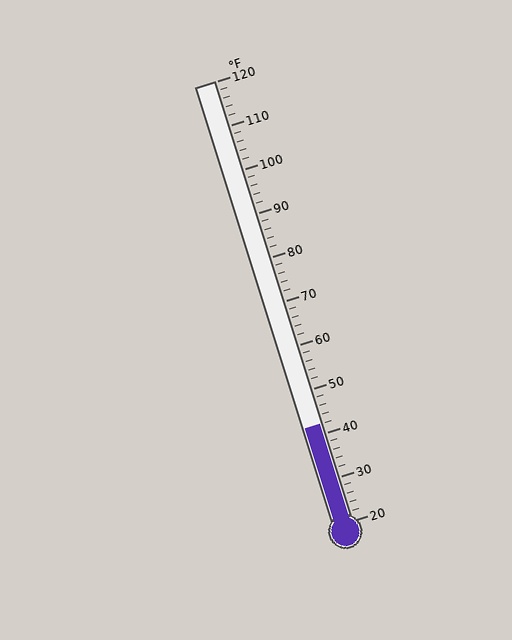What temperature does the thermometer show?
The thermometer shows approximately 42°F.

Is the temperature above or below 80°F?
The temperature is below 80°F.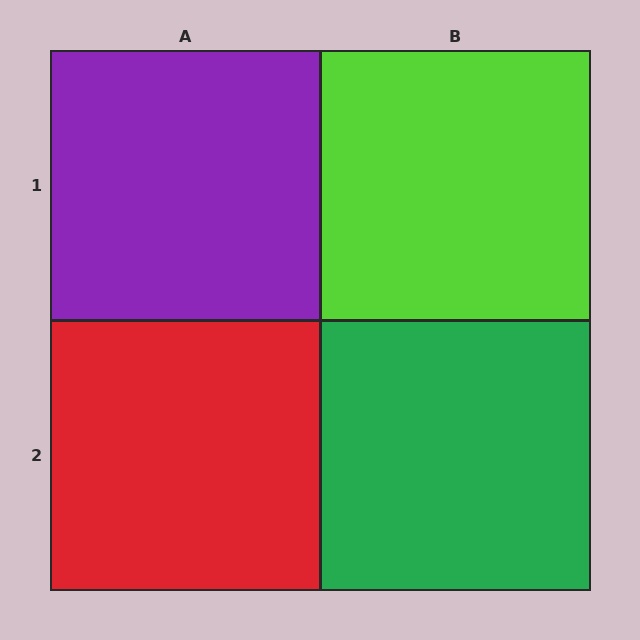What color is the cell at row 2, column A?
Red.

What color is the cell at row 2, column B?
Green.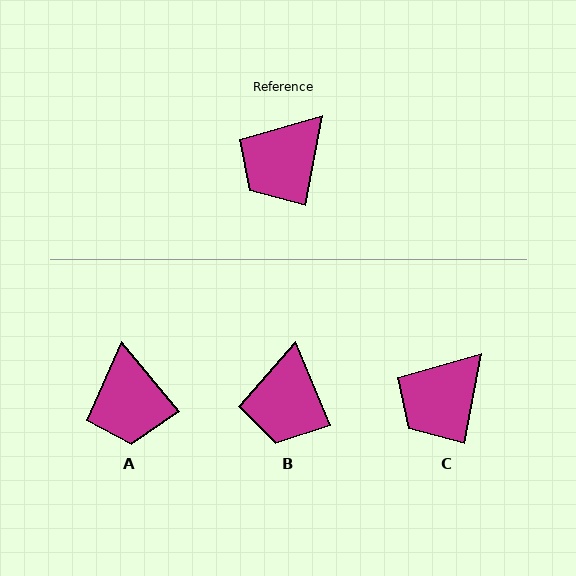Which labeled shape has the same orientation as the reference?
C.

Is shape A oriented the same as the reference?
No, it is off by about 50 degrees.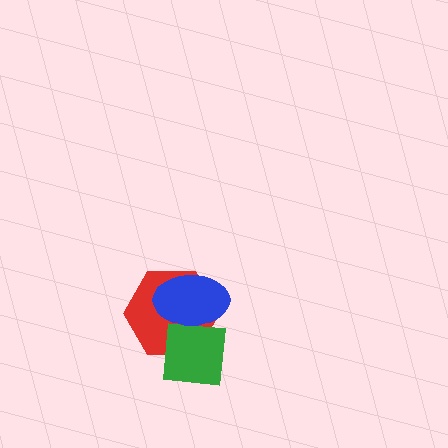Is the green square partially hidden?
Yes, it is partially covered by another shape.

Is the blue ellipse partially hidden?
No, no other shape covers it.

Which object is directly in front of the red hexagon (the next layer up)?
The green square is directly in front of the red hexagon.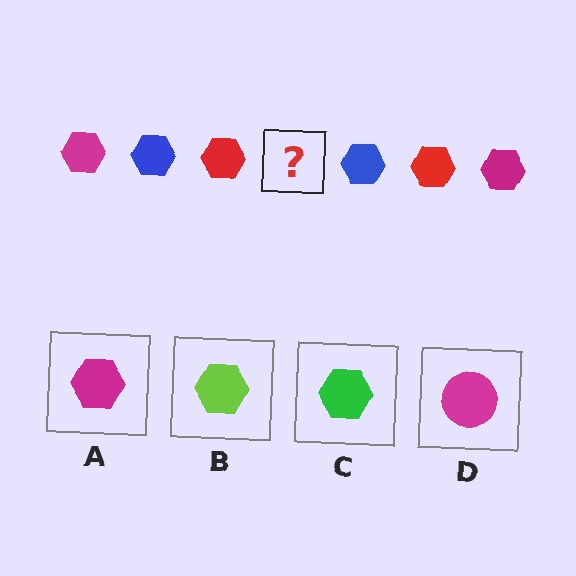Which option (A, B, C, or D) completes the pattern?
A.